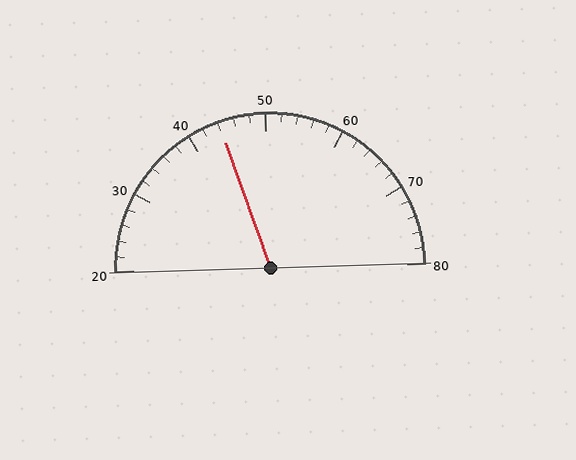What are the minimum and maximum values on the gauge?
The gauge ranges from 20 to 80.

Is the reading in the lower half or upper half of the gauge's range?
The reading is in the lower half of the range (20 to 80).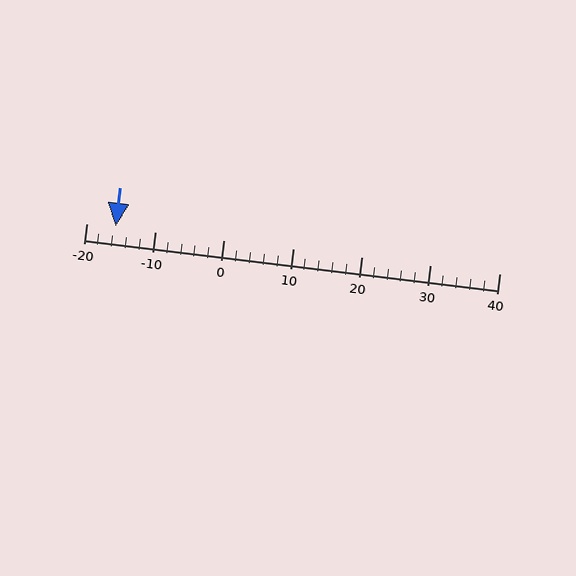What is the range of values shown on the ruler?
The ruler shows values from -20 to 40.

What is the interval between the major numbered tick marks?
The major tick marks are spaced 10 units apart.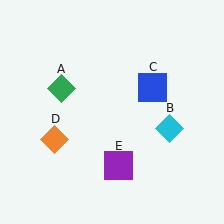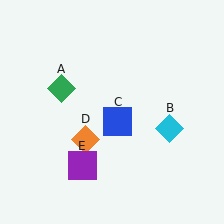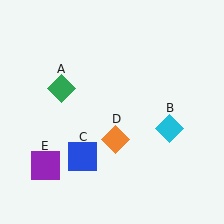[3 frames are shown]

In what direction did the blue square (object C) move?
The blue square (object C) moved down and to the left.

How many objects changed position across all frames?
3 objects changed position: blue square (object C), orange diamond (object D), purple square (object E).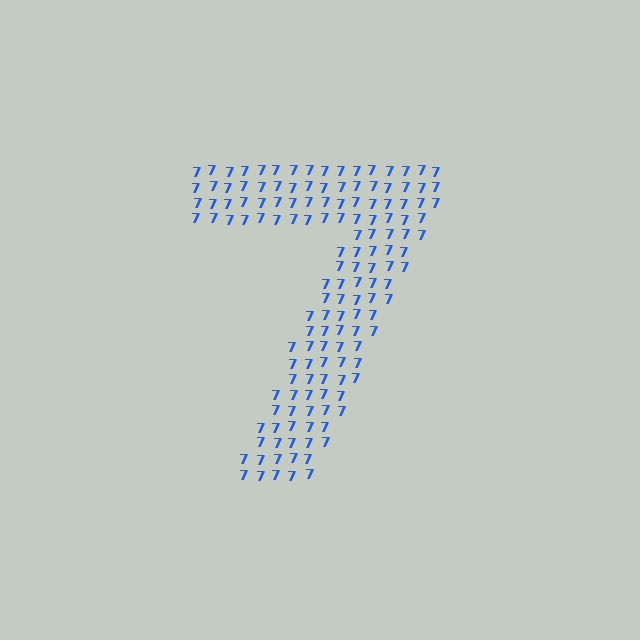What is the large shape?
The large shape is the digit 7.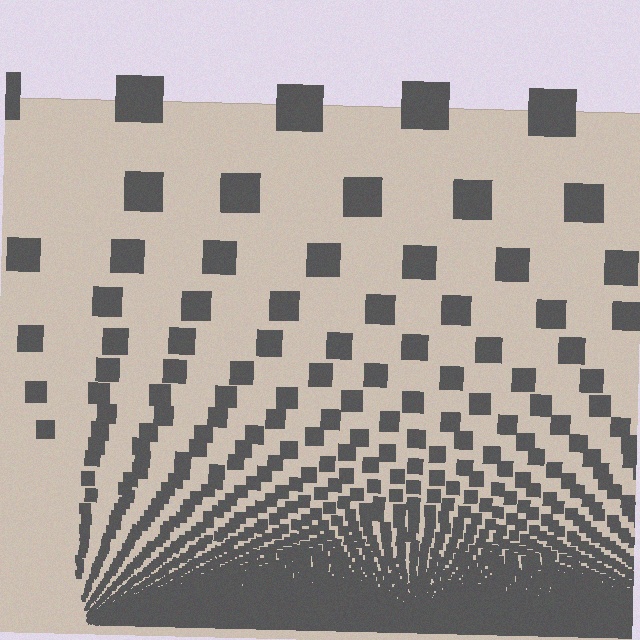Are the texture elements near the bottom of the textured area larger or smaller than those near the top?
Smaller. The gradient is inverted — elements near the bottom are smaller and denser.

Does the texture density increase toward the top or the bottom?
Density increases toward the bottom.